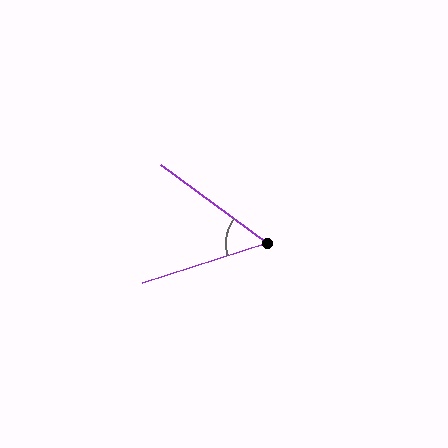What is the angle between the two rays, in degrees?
Approximately 54 degrees.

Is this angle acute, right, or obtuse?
It is acute.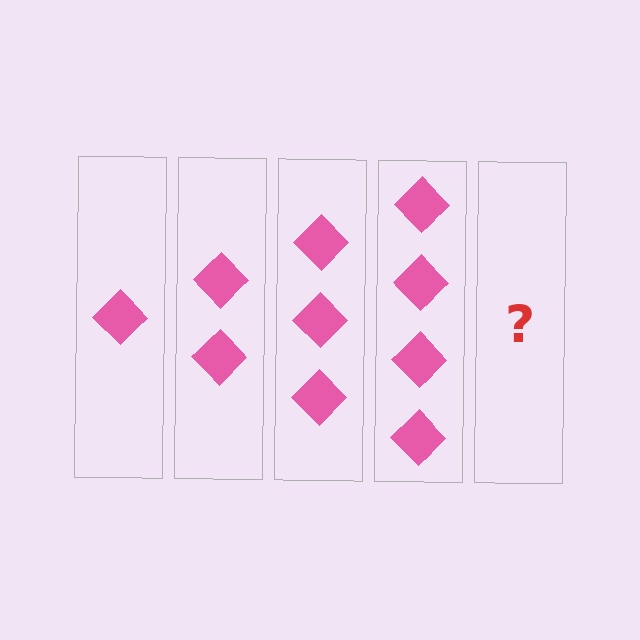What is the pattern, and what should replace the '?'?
The pattern is that each step adds one more diamond. The '?' should be 5 diamonds.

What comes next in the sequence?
The next element should be 5 diamonds.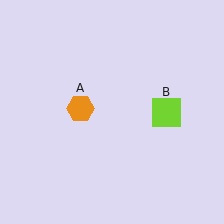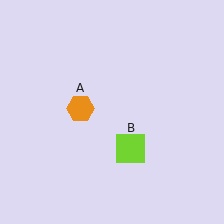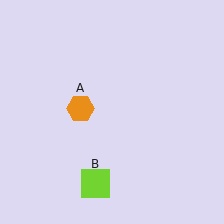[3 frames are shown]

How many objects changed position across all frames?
1 object changed position: lime square (object B).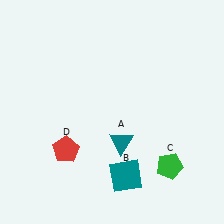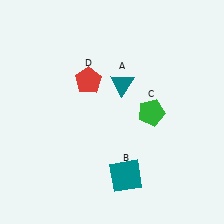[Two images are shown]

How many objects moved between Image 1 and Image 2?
3 objects moved between the two images.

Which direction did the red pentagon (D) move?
The red pentagon (D) moved up.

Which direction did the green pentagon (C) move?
The green pentagon (C) moved up.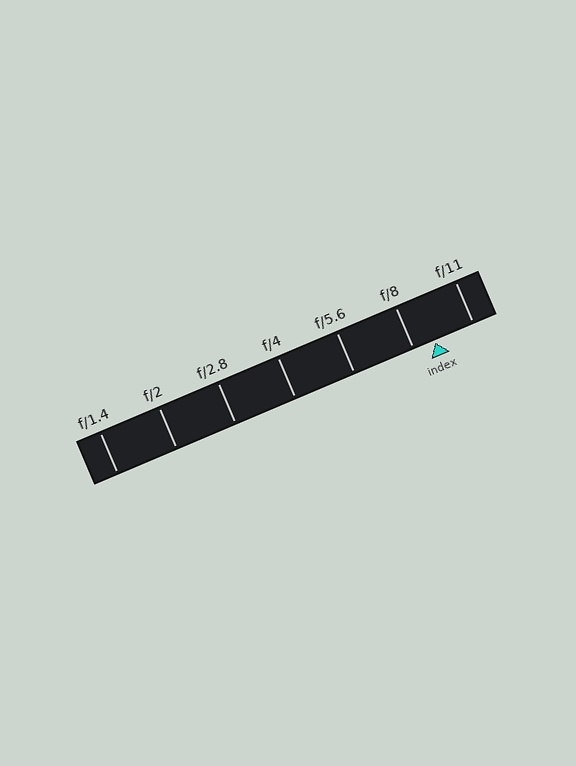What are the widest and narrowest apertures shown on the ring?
The widest aperture shown is f/1.4 and the narrowest is f/11.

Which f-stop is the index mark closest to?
The index mark is closest to f/8.